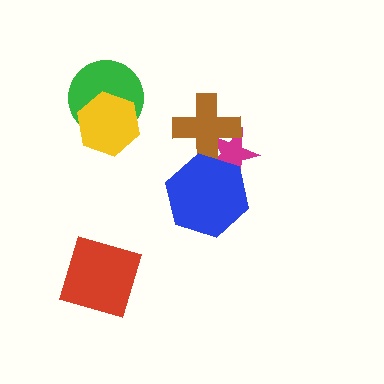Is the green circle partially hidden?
Yes, it is partially covered by another shape.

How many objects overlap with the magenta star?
2 objects overlap with the magenta star.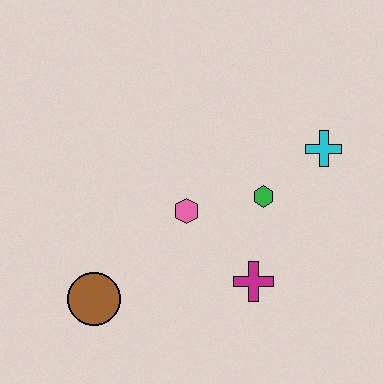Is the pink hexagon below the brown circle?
No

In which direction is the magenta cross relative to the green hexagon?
The magenta cross is below the green hexagon.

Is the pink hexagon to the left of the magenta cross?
Yes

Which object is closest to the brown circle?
The pink hexagon is closest to the brown circle.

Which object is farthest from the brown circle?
The cyan cross is farthest from the brown circle.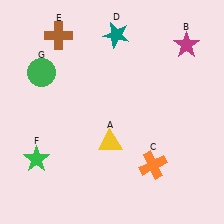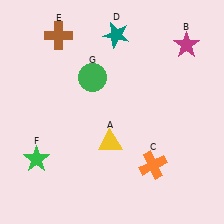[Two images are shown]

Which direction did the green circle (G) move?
The green circle (G) moved right.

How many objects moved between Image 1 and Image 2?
1 object moved between the two images.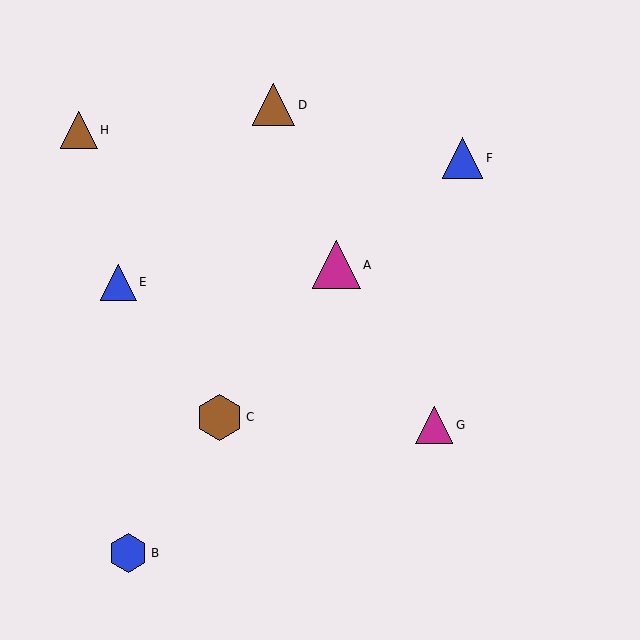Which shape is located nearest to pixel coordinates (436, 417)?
The magenta triangle (labeled G) at (434, 425) is nearest to that location.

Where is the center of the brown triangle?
The center of the brown triangle is at (79, 130).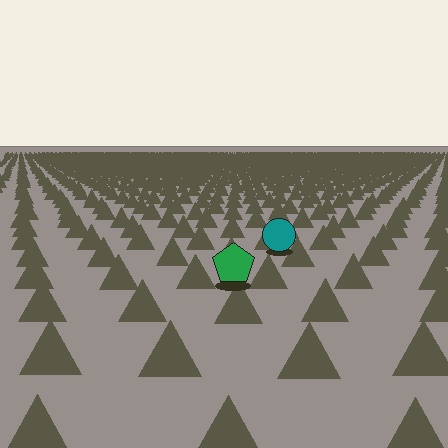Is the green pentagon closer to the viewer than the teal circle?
Yes. The green pentagon is closer — you can tell from the texture gradient: the ground texture is coarser near it.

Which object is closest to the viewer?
The green pentagon is closest. The texture marks near it are larger and more spread out.